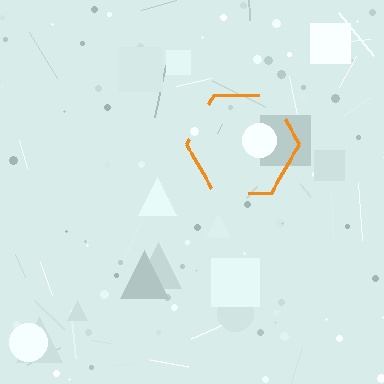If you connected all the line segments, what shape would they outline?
They would outline a hexagon.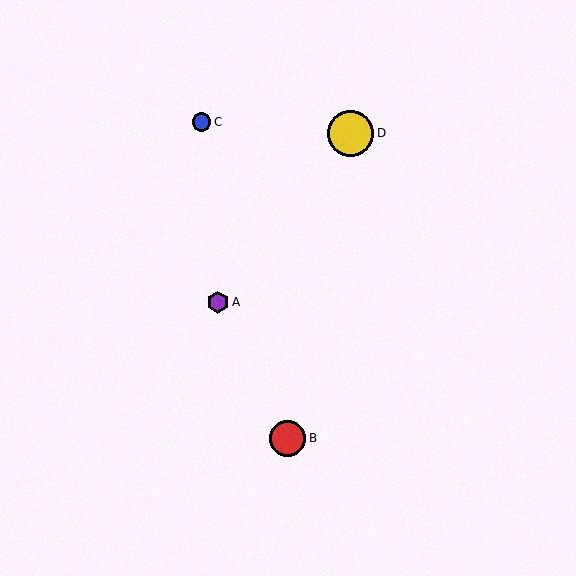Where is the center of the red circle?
The center of the red circle is at (288, 438).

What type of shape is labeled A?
Shape A is a purple hexagon.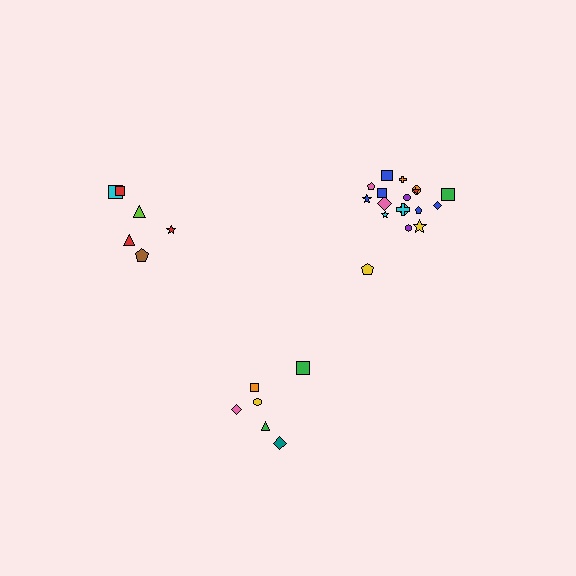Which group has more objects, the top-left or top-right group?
The top-right group.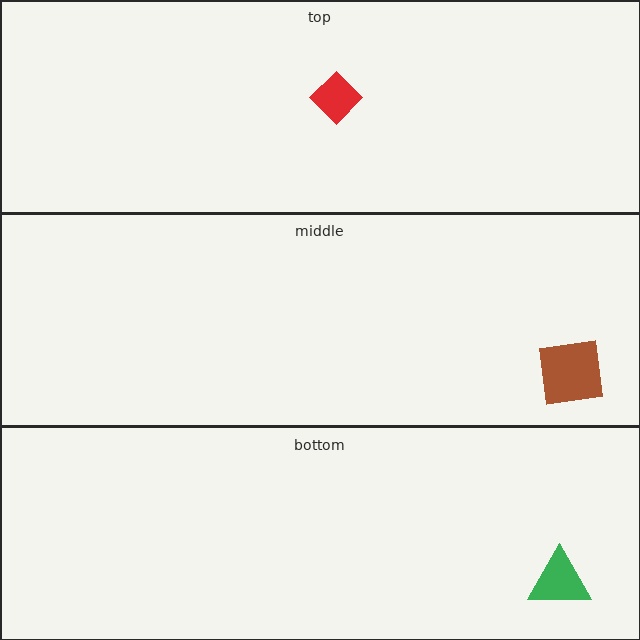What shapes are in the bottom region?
The green triangle.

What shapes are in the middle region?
The brown square.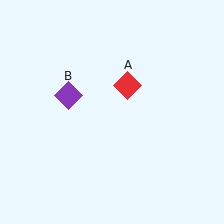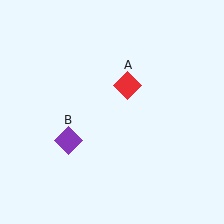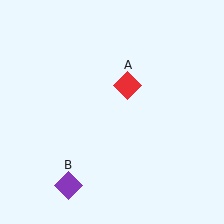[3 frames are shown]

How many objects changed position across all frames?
1 object changed position: purple diamond (object B).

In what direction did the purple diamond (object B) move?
The purple diamond (object B) moved down.